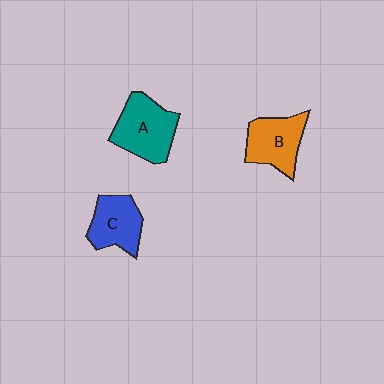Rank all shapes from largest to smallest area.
From largest to smallest: A (teal), B (orange), C (blue).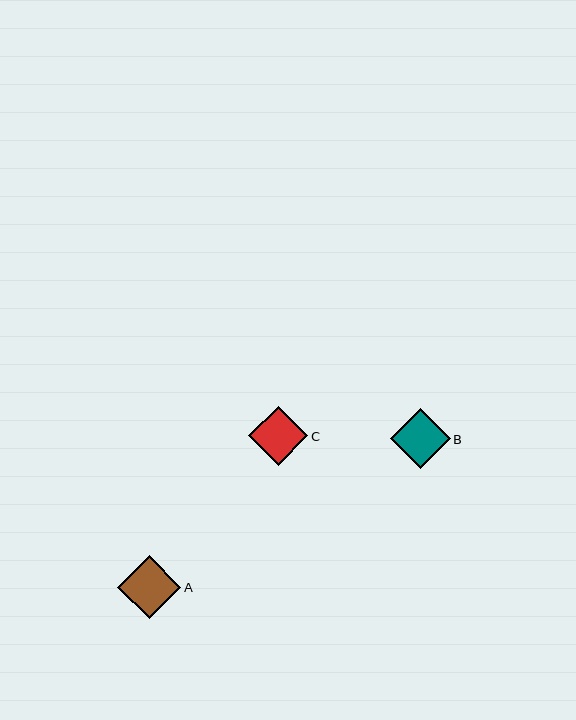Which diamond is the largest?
Diamond A is the largest with a size of approximately 63 pixels.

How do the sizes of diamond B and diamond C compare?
Diamond B and diamond C are approximately the same size.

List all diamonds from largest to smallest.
From largest to smallest: A, B, C.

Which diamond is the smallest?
Diamond C is the smallest with a size of approximately 59 pixels.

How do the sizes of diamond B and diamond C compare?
Diamond B and diamond C are approximately the same size.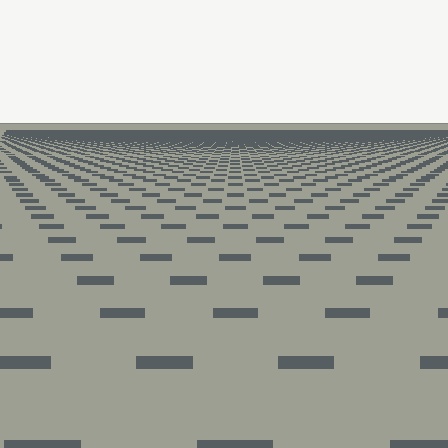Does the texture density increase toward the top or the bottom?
Density increases toward the top.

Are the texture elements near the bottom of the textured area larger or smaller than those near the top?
Larger. Near the bottom, elements are closer to the viewer and appear at a bigger on-screen size.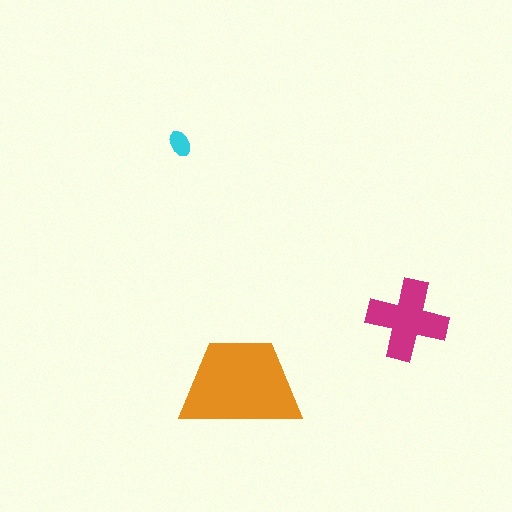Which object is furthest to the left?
The cyan ellipse is leftmost.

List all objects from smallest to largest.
The cyan ellipse, the magenta cross, the orange trapezoid.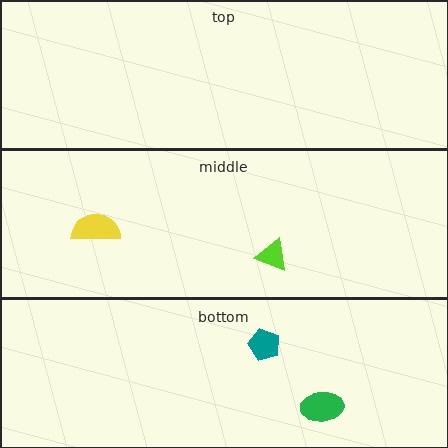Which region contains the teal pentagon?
The bottom region.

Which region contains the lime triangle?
The middle region.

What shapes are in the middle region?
The yellow semicircle, the lime triangle.